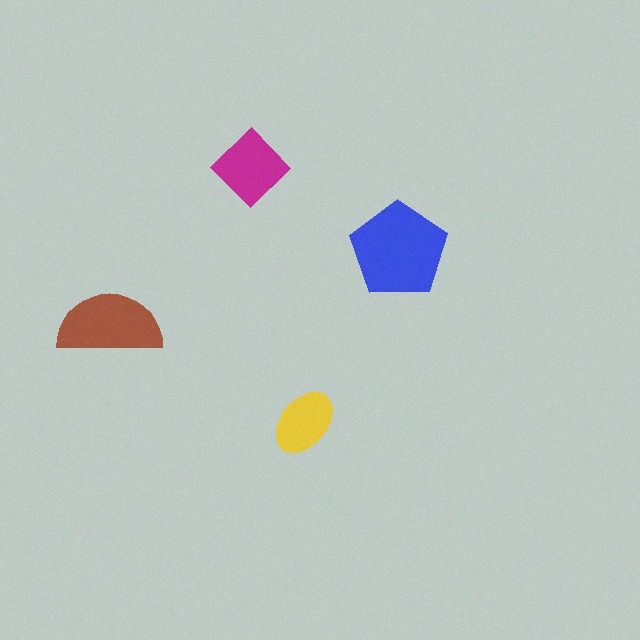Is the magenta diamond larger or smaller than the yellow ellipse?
Larger.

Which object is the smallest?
The yellow ellipse.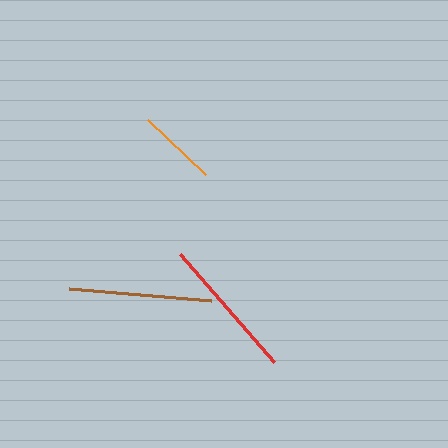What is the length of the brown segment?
The brown segment is approximately 142 pixels long.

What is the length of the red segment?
The red segment is approximately 143 pixels long.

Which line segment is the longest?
The red line is the longest at approximately 143 pixels.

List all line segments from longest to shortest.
From longest to shortest: red, brown, orange.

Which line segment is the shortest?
The orange line is the shortest at approximately 79 pixels.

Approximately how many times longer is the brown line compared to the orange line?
The brown line is approximately 1.8 times the length of the orange line.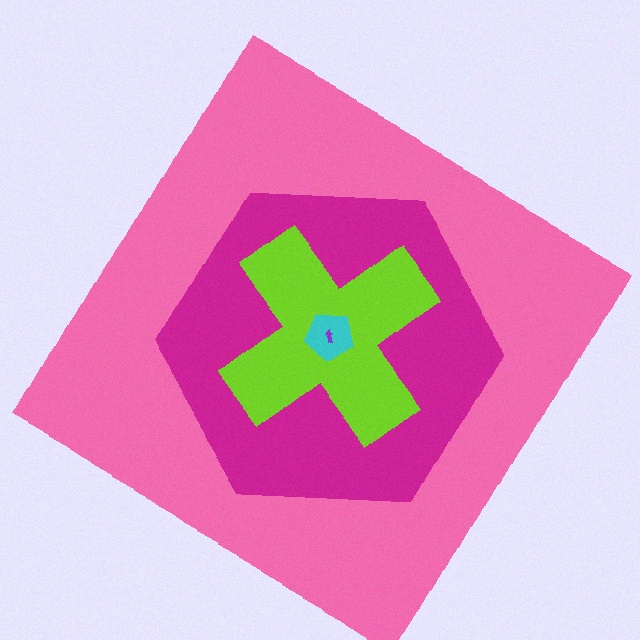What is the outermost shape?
The pink square.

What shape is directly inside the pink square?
The magenta hexagon.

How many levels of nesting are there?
5.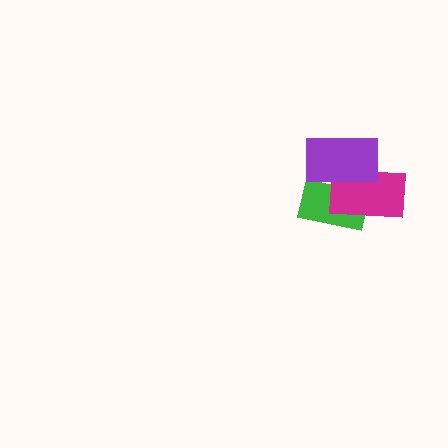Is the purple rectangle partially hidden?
No, no other shape covers it.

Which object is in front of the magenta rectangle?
The purple rectangle is in front of the magenta rectangle.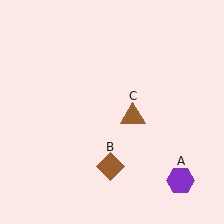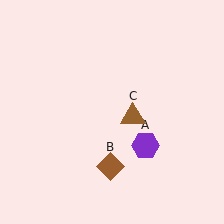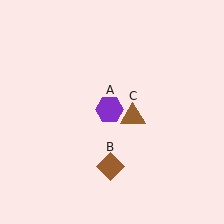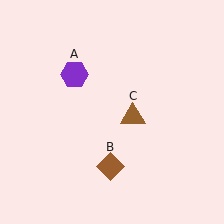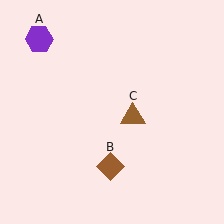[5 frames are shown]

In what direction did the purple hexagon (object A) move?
The purple hexagon (object A) moved up and to the left.